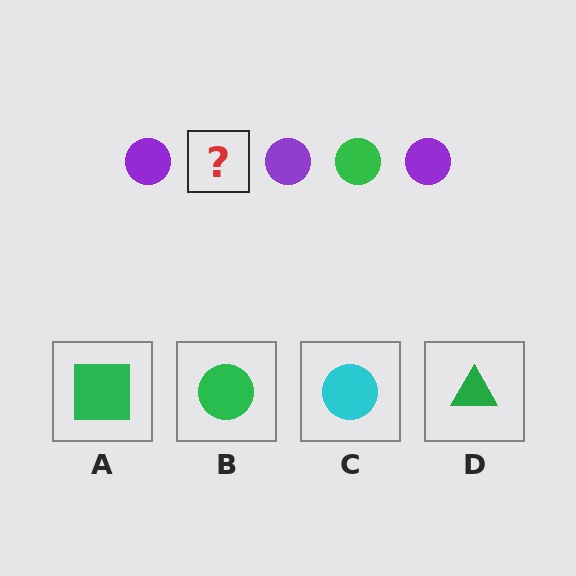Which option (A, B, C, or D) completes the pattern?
B.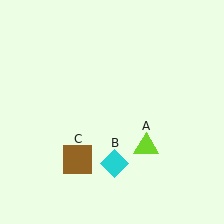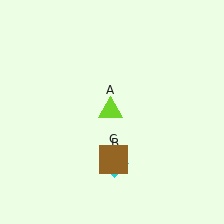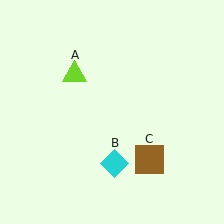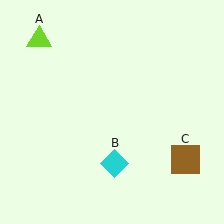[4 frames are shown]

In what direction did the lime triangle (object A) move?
The lime triangle (object A) moved up and to the left.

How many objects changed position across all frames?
2 objects changed position: lime triangle (object A), brown square (object C).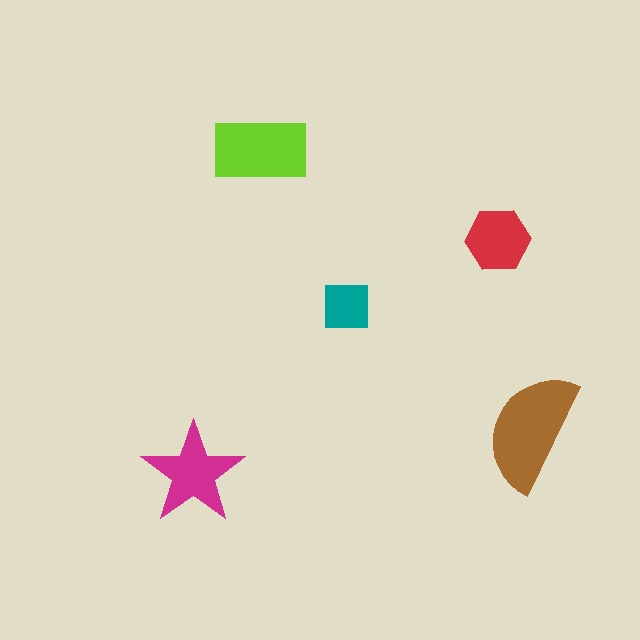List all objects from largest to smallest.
The brown semicircle, the lime rectangle, the magenta star, the red hexagon, the teal square.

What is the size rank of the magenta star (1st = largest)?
3rd.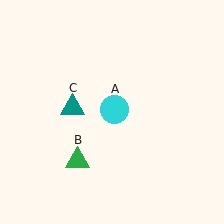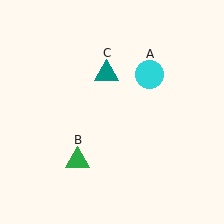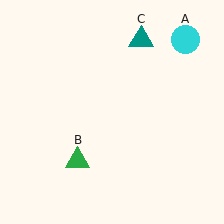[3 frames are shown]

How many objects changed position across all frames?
2 objects changed position: cyan circle (object A), teal triangle (object C).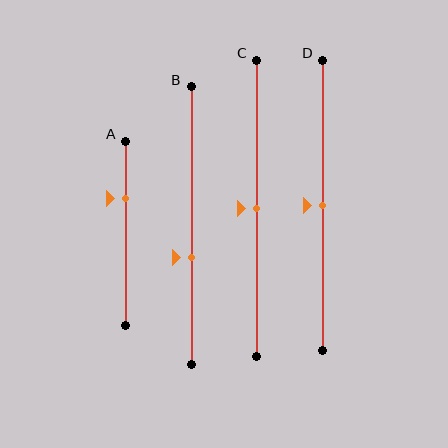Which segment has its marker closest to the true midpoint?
Segment C has its marker closest to the true midpoint.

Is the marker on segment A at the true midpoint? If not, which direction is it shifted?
No, the marker on segment A is shifted upward by about 19% of the segment length.